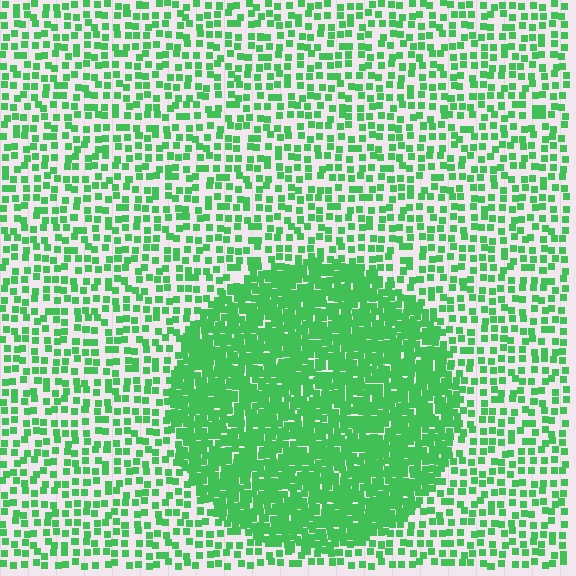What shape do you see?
I see a circle.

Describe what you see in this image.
The image contains small green elements arranged at two different densities. A circle-shaped region is visible where the elements are more densely packed than the surrounding area.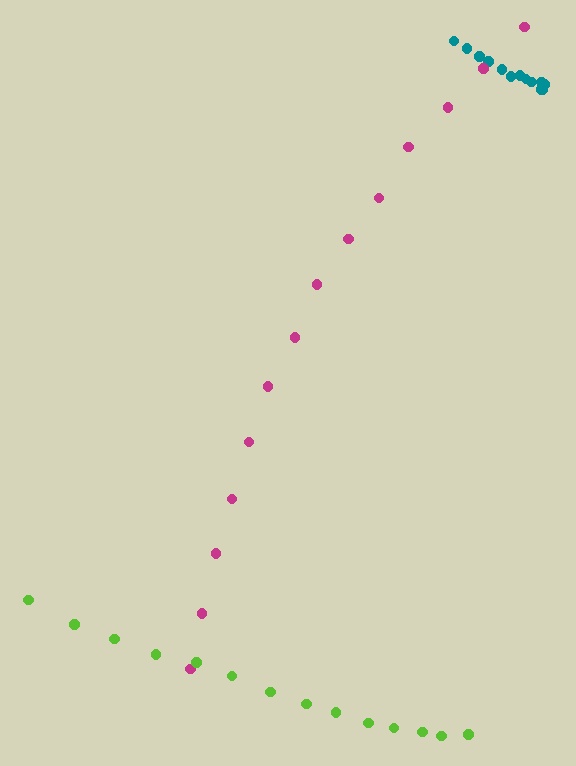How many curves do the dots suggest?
There are 3 distinct paths.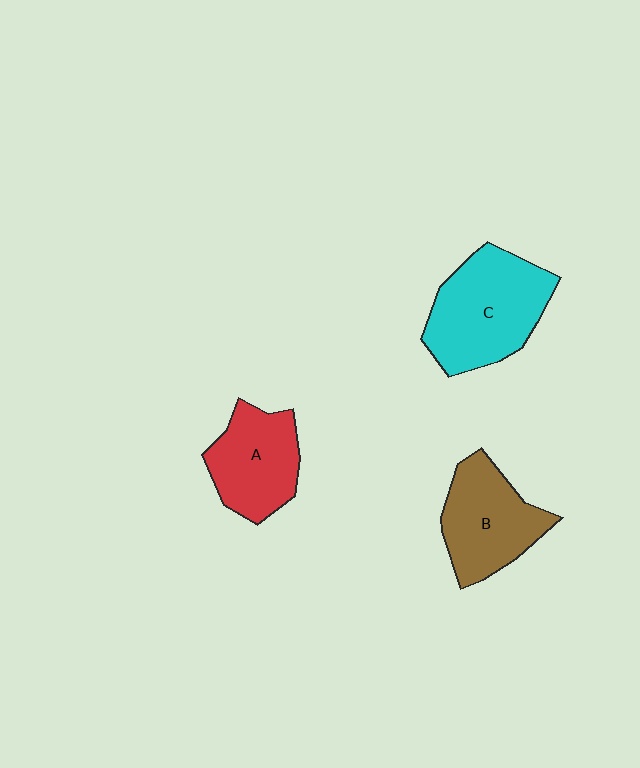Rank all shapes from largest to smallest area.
From largest to smallest: C (cyan), B (brown), A (red).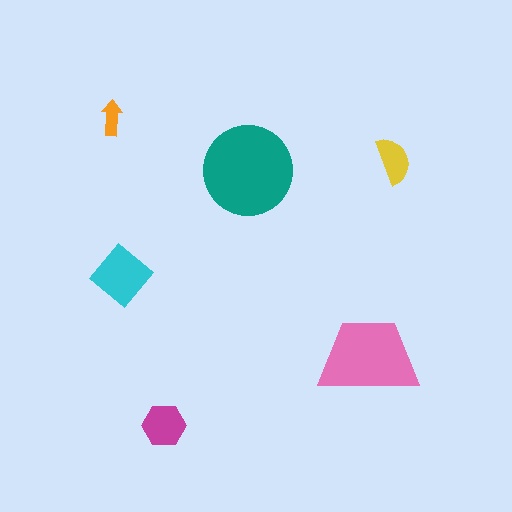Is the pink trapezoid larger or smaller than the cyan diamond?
Larger.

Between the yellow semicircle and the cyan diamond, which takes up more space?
The cyan diamond.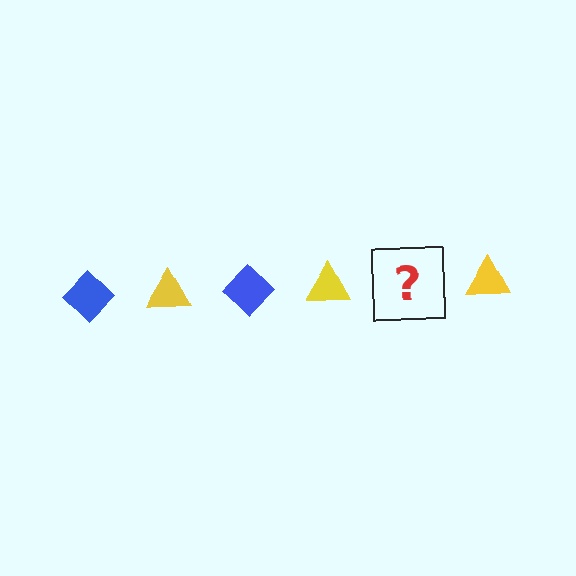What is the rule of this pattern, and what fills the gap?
The rule is that the pattern alternates between blue diamond and yellow triangle. The gap should be filled with a blue diamond.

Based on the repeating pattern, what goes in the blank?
The blank should be a blue diamond.